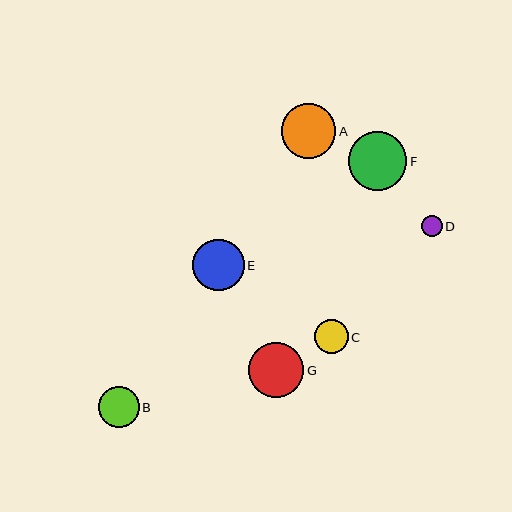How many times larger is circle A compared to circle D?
Circle A is approximately 2.6 times the size of circle D.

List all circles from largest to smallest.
From largest to smallest: F, G, A, E, B, C, D.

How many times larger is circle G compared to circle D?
Circle G is approximately 2.6 times the size of circle D.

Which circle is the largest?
Circle F is the largest with a size of approximately 58 pixels.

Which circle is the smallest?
Circle D is the smallest with a size of approximately 21 pixels.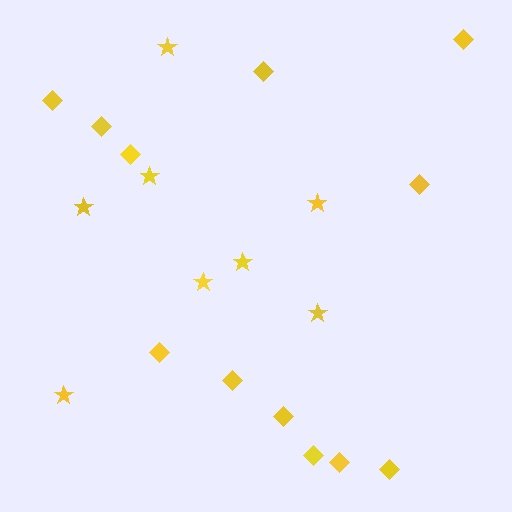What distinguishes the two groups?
There are 2 groups: one group of stars (8) and one group of diamonds (12).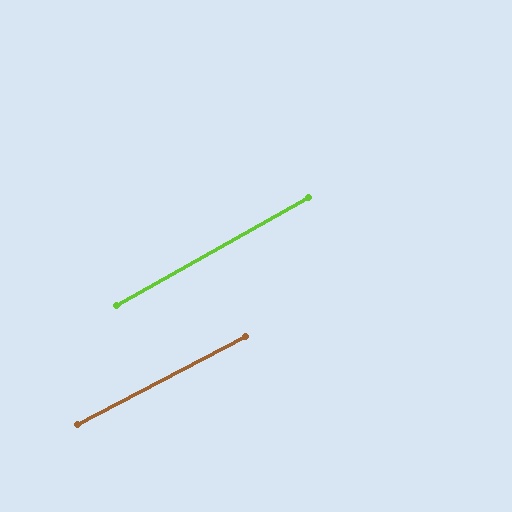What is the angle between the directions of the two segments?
Approximately 2 degrees.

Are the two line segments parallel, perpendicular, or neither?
Parallel — their directions differ by only 1.7°.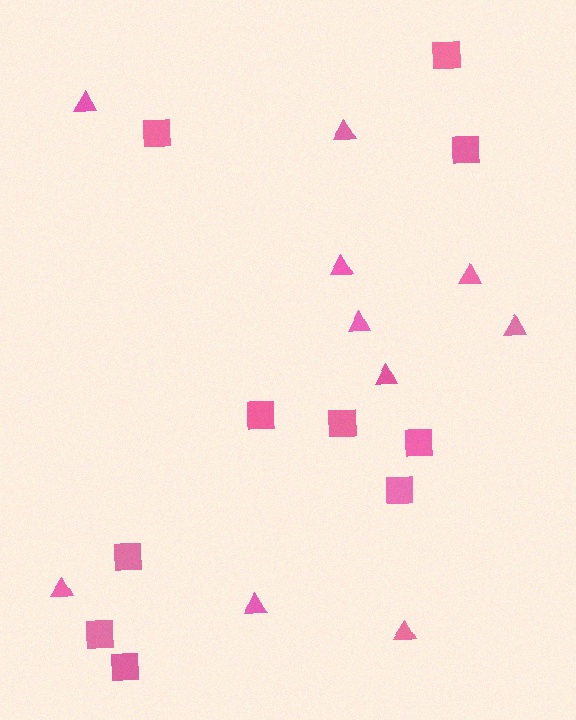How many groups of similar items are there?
There are 2 groups: one group of squares (10) and one group of triangles (10).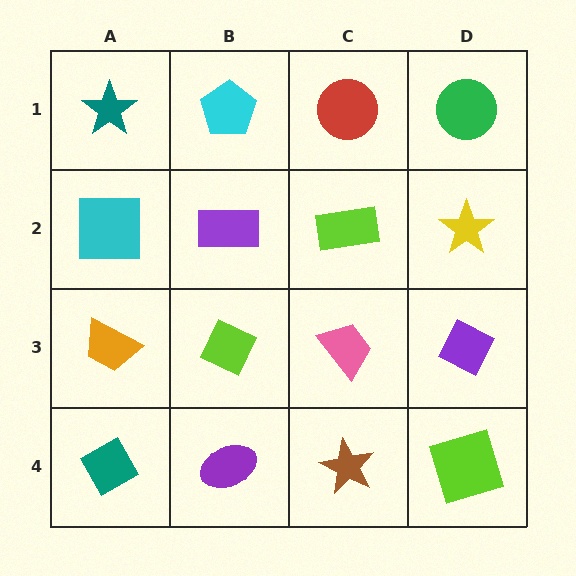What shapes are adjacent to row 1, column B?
A purple rectangle (row 2, column B), a teal star (row 1, column A), a red circle (row 1, column C).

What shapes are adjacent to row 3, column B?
A purple rectangle (row 2, column B), a purple ellipse (row 4, column B), an orange trapezoid (row 3, column A), a pink trapezoid (row 3, column C).